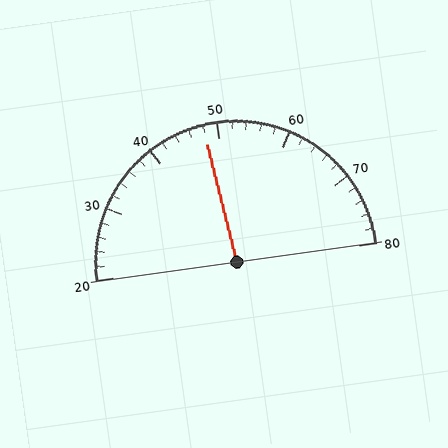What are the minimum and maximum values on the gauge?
The gauge ranges from 20 to 80.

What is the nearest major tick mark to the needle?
The nearest major tick mark is 50.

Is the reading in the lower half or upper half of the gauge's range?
The reading is in the lower half of the range (20 to 80).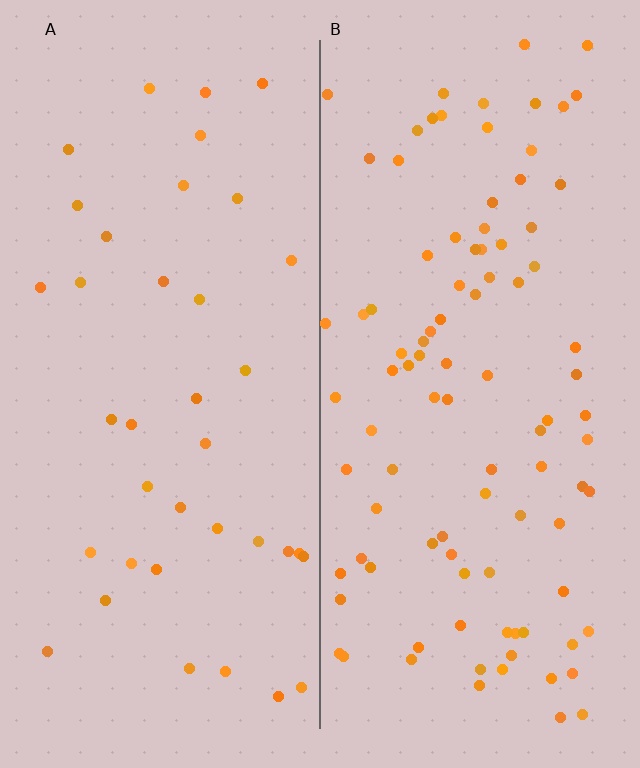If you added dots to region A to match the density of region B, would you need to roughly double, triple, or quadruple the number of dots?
Approximately triple.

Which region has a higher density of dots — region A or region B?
B (the right).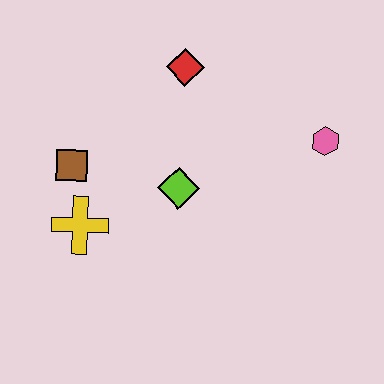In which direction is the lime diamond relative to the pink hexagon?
The lime diamond is to the left of the pink hexagon.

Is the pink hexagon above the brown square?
Yes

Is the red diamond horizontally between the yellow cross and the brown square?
No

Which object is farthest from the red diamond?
The yellow cross is farthest from the red diamond.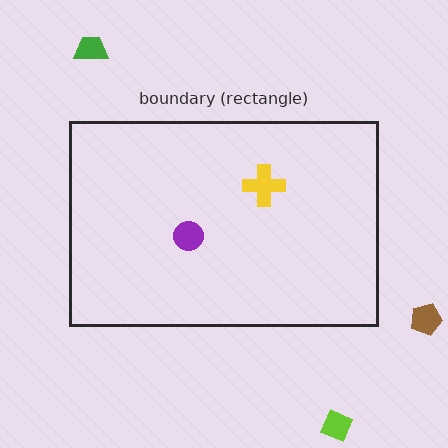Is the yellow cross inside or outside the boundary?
Inside.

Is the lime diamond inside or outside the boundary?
Outside.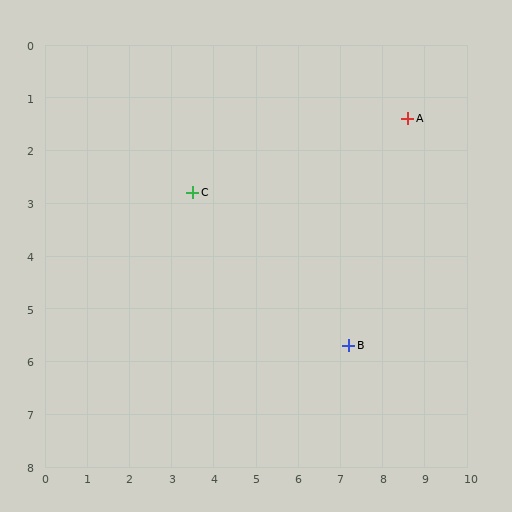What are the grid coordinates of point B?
Point B is at approximately (7.2, 5.7).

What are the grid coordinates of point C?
Point C is at approximately (3.5, 2.8).